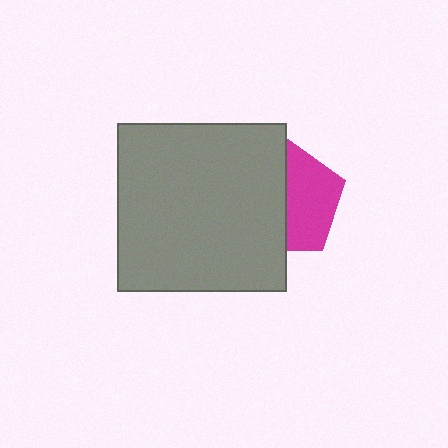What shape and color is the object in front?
The object in front is a gray square.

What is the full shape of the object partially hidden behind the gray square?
The partially hidden object is a magenta pentagon.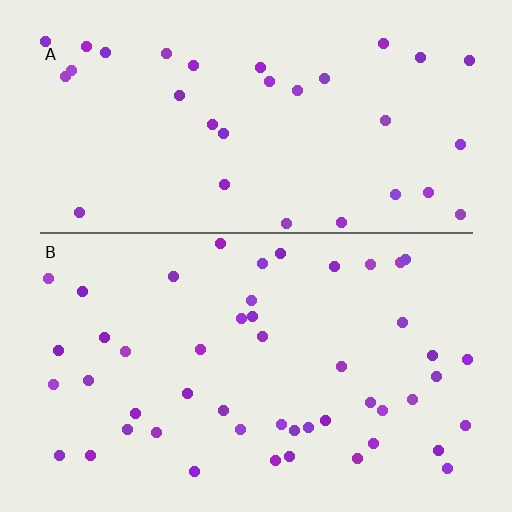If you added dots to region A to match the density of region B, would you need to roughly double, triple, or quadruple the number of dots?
Approximately double.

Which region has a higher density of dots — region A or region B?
B (the bottom).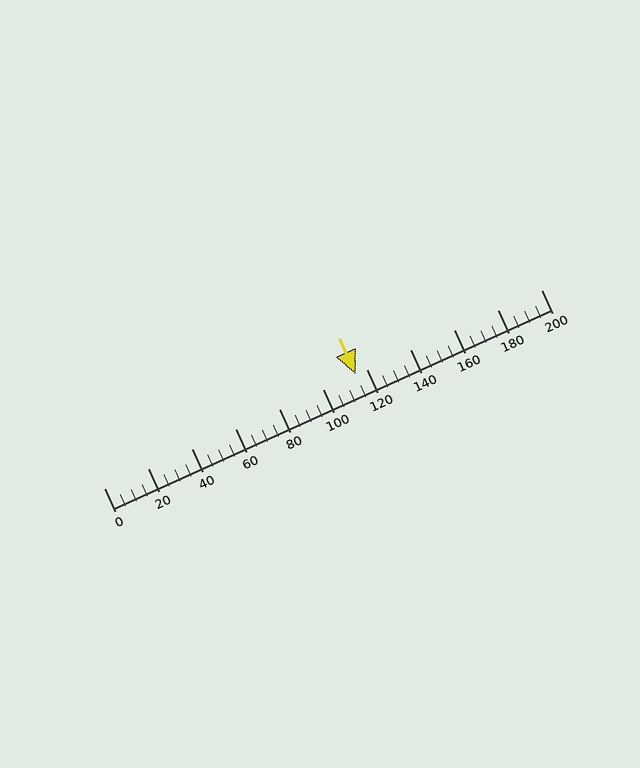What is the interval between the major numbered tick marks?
The major tick marks are spaced 20 units apart.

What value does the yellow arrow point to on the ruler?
The yellow arrow points to approximately 115.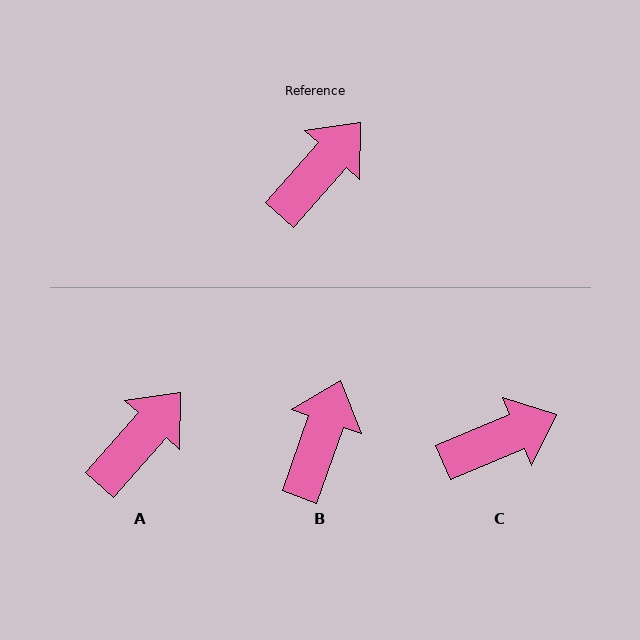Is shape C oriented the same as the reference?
No, it is off by about 26 degrees.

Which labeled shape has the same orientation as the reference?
A.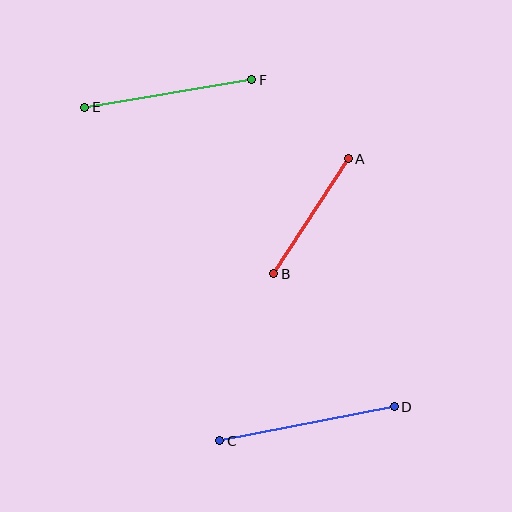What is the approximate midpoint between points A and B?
The midpoint is at approximately (311, 216) pixels.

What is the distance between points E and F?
The distance is approximately 169 pixels.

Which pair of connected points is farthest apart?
Points C and D are farthest apart.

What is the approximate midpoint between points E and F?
The midpoint is at approximately (168, 94) pixels.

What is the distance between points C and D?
The distance is approximately 178 pixels.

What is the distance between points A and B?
The distance is approximately 137 pixels.